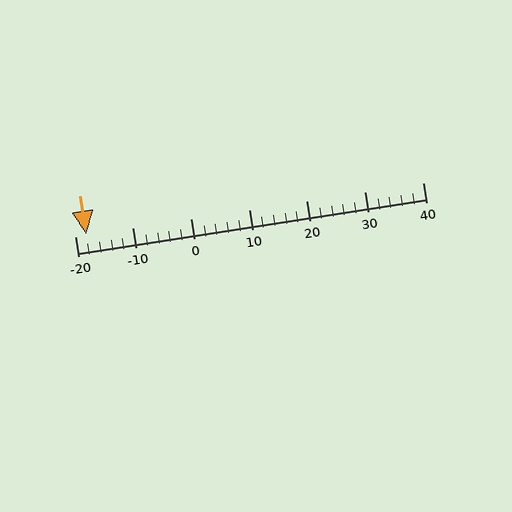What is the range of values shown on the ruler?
The ruler shows values from -20 to 40.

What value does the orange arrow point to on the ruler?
The orange arrow points to approximately -18.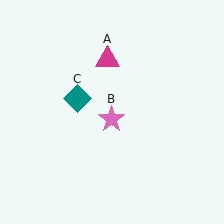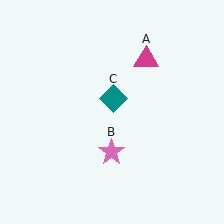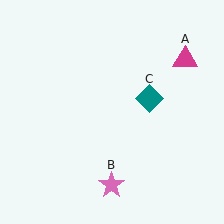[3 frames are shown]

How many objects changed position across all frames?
3 objects changed position: magenta triangle (object A), pink star (object B), teal diamond (object C).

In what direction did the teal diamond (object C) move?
The teal diamond (object C) moved right.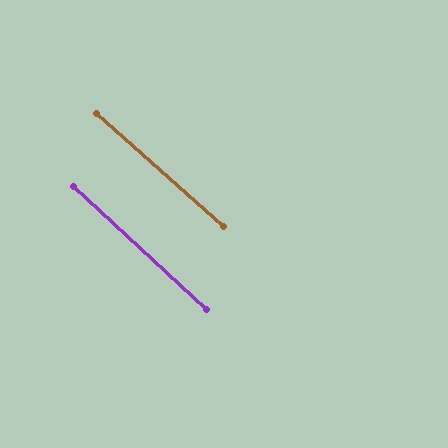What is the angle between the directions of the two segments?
Approximately 1 degree.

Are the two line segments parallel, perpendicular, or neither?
Parallel — their directions differ by only 1.0°.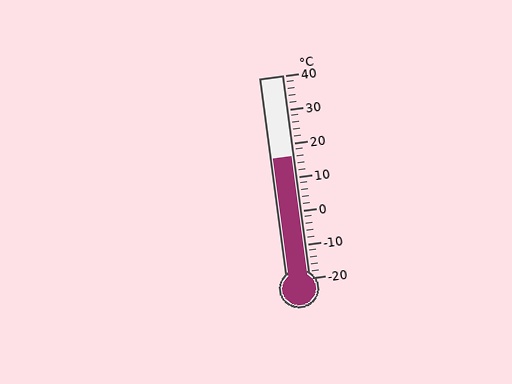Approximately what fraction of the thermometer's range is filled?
The thermometer is filled to approximately 60% of its range.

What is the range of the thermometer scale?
The thermometer scale ranges from -20°C to 40°C.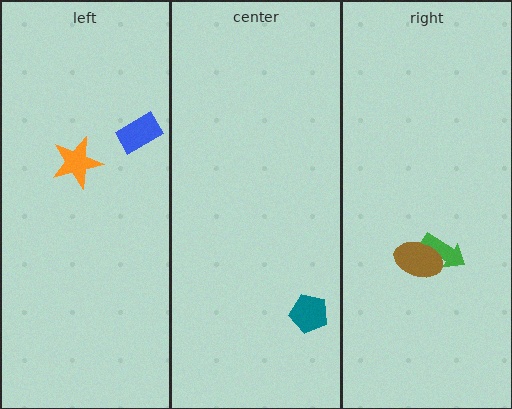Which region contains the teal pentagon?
The center region.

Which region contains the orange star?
The left region.